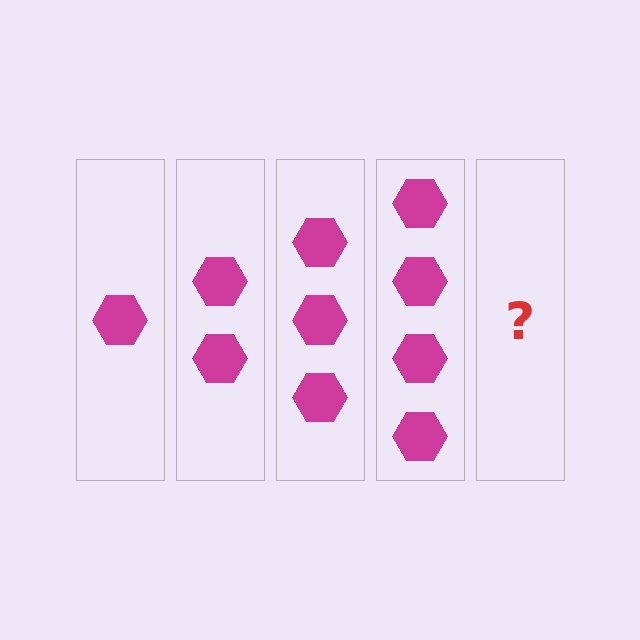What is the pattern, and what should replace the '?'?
The pattern is that each step adds one more hexagon. The '?' should be 5 hexagons.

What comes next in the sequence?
The next element should be 5 hexagons.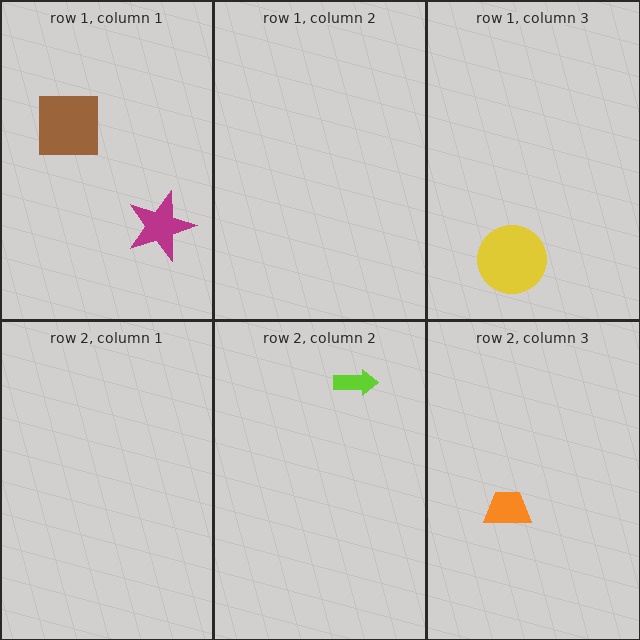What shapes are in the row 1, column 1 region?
The brown square, the magenta star.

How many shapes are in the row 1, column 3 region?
1.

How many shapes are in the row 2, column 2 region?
1.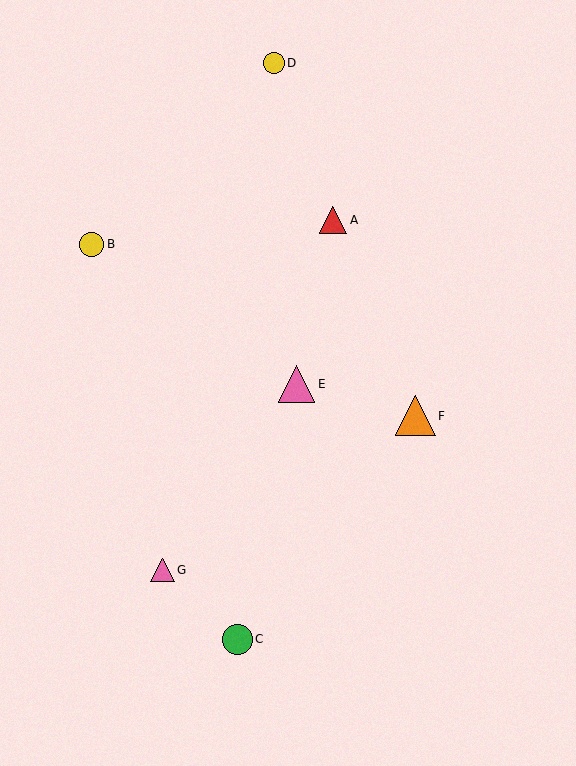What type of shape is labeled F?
Shape F is an orange triangle.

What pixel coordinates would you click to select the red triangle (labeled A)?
Click at (333, 220) to select the red triangle A.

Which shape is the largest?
The orange triangle (labeled F) is the largest.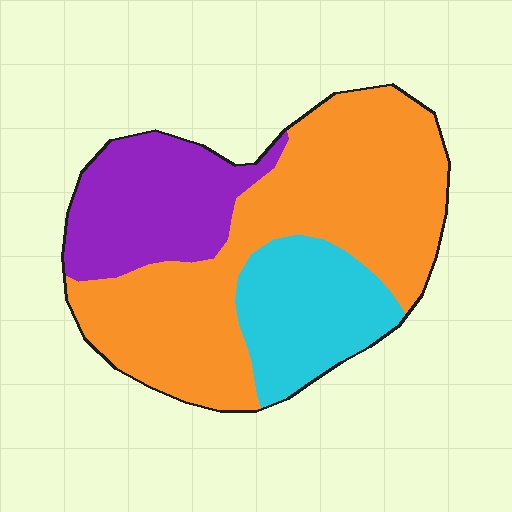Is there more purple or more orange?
Orange.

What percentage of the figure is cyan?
Cyan takes up less than a quarter of the figure.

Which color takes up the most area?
Orange, at roughly 55%.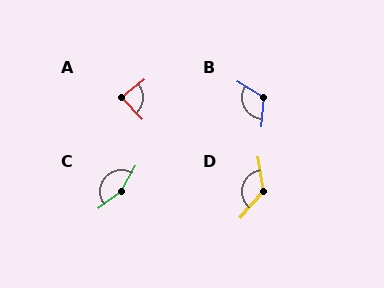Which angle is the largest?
C, at approximately 157 degrees.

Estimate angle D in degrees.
Approximately 130 degrees.